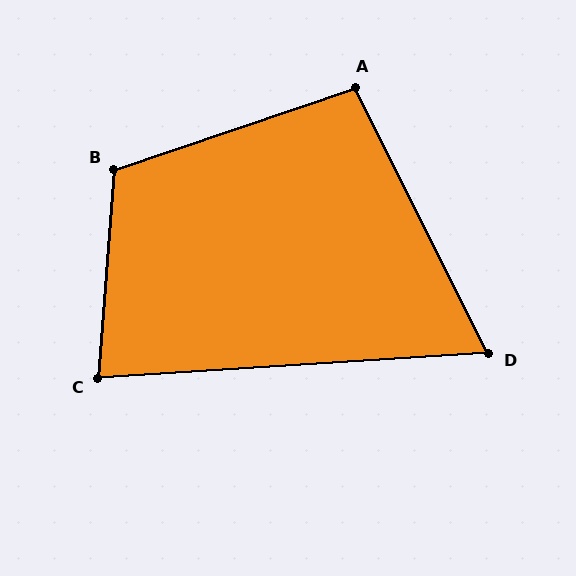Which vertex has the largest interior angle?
B, at approximately 113 degrees.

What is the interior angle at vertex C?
Approximately 82 degrees (acute).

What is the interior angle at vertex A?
Approximately 98 degrees (obtuse).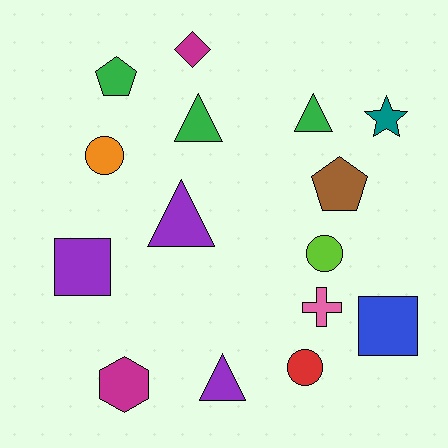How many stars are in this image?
There is 1 star.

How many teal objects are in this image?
There is 1 teal object.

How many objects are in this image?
There are 15 objects.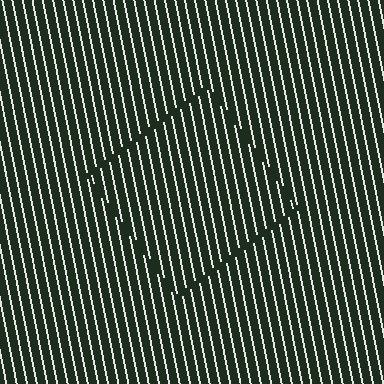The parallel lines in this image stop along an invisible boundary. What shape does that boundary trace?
An illusory square. The interior of the shape contains the same grating, shifted by half a period — the contour is defined by the phase discontinuity where line-ends from the inner and outer gratings abut.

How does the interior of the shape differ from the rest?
The interior of the shape contains the same grating, shifted by half a period — the contour is defined by the phase discontinuity where line-ends from the inner and outer gratings abut.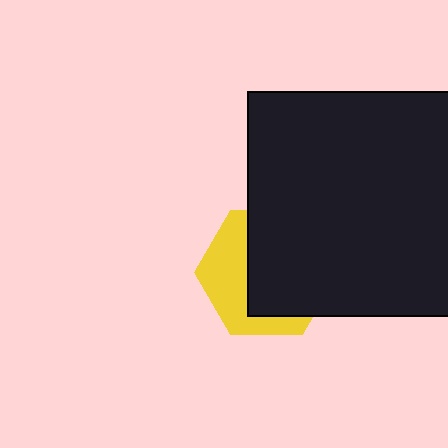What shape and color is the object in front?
The object in front is a black square.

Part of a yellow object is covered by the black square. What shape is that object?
It is a hexagon.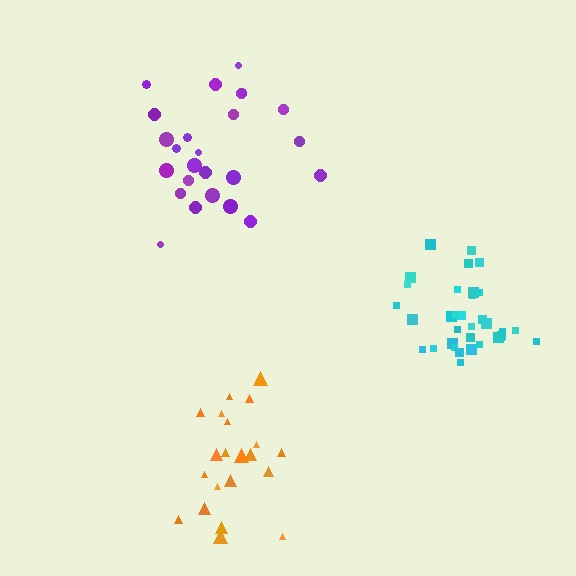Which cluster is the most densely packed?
Cyan.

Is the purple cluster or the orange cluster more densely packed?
Purple.